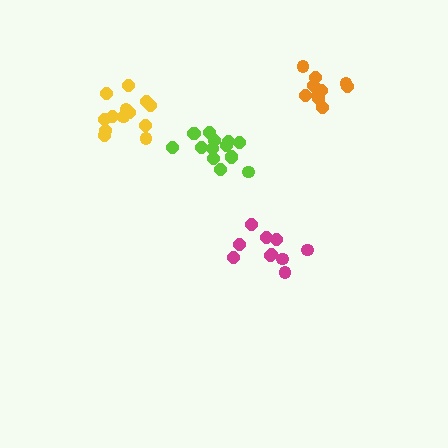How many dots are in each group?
Group 1: 10 dots, Group 2: 13 dots, Group 3: 15 dots, Group 4: 10 dots (48 total).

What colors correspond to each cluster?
The clusters are colored: magenta, yellow, lime, orange.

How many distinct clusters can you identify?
There are 4 distinct clusters.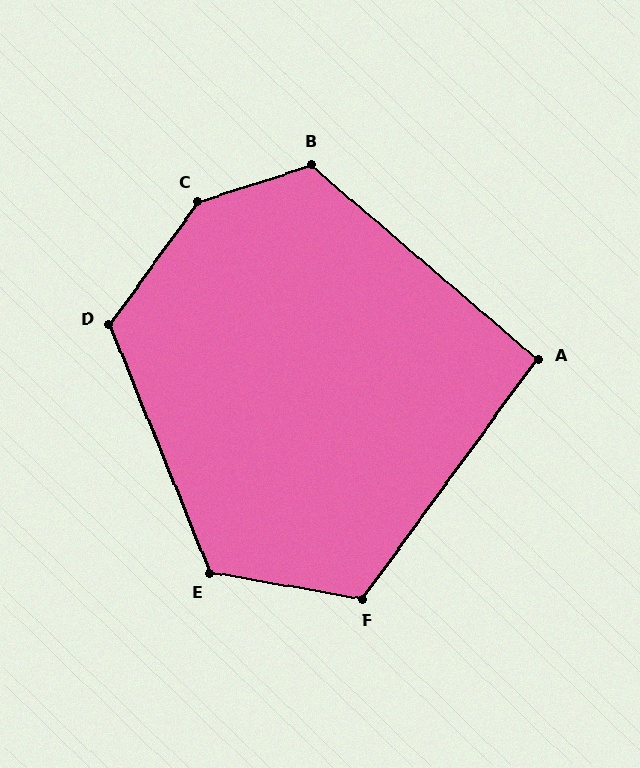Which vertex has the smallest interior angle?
A, at approximately 95 degrees.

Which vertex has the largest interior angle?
C, at approximately 144 degrees.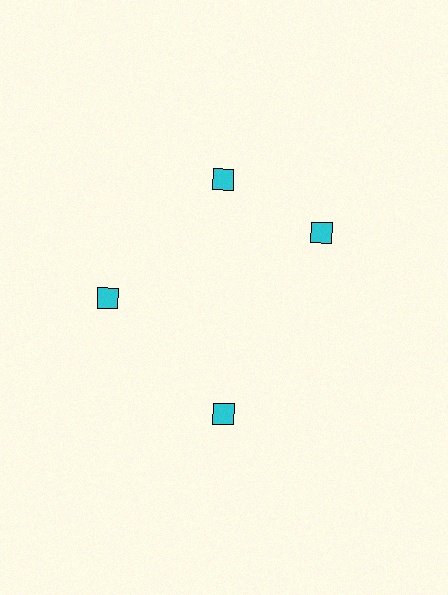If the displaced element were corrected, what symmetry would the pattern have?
It would have 4-fold rotational symmetry — the pattern would map onto itself every 90 degrees.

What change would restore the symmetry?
The symmetry would be restored by rotating it back into even spacing with its neighbors so that all 4 diamonds sit at equal angles and equal distance from the center.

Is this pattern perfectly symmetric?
No. The 4 cyan diamonds are arranged in a ring, but one element near the 3 o'clock position is rotated out of alignment along the ring, breaking the 4-fold rotational symmetry.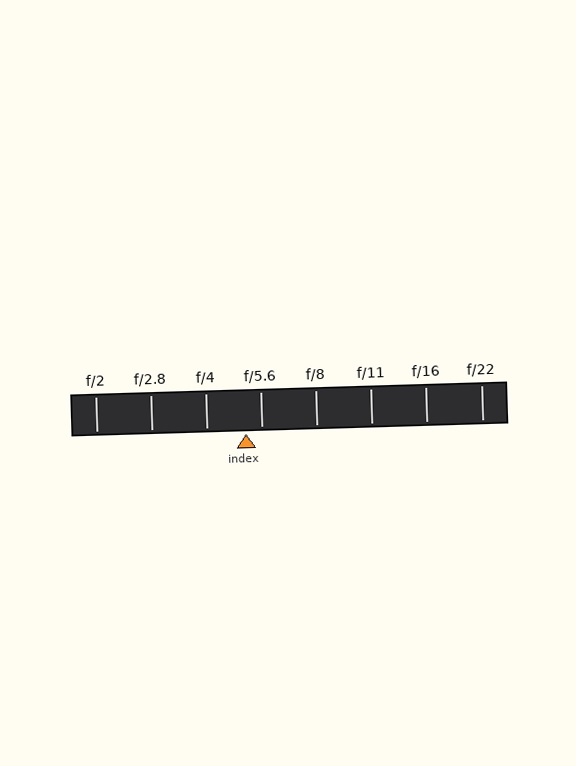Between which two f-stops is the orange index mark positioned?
The index mark is between f/4 and f/5.6.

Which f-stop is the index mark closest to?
The index mark is closest to f/5.6.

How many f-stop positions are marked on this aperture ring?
There are 8 f-stop positions marked.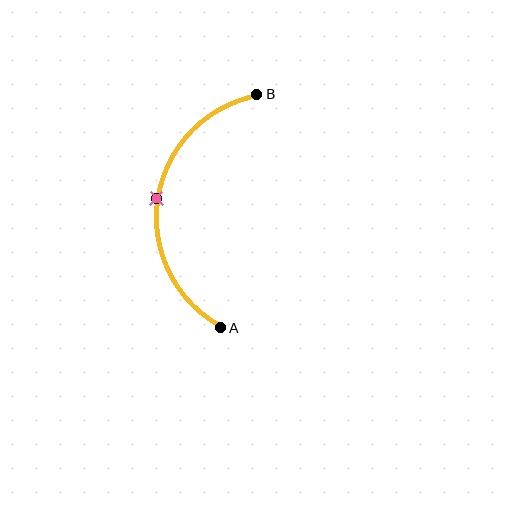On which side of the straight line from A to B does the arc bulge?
The arc bulges to the left of the straight line connecting A and B.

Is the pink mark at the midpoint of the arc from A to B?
Yes. The pink mark lies on the arc at equal arc-length from both A and B — it is the arc midpoint.